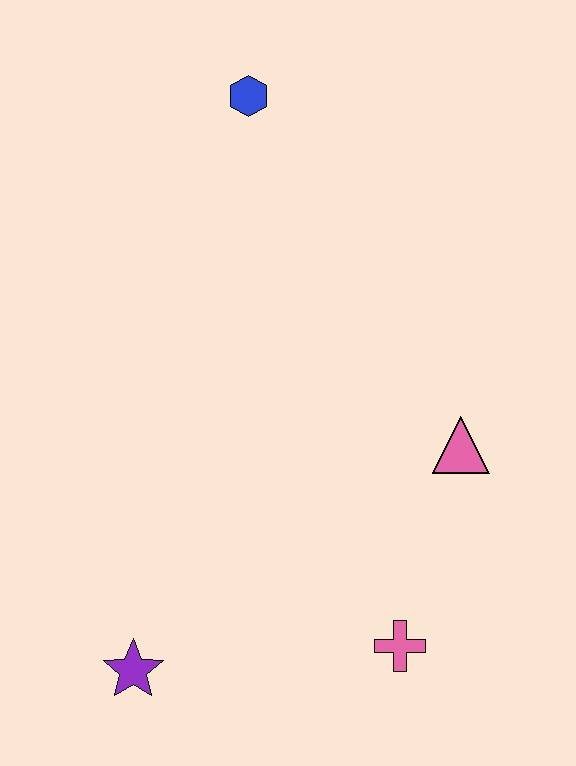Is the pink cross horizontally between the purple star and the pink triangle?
Yes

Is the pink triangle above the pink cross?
Yes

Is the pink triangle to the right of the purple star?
Yes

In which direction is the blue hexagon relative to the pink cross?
The blue hexagon is above the pink cross.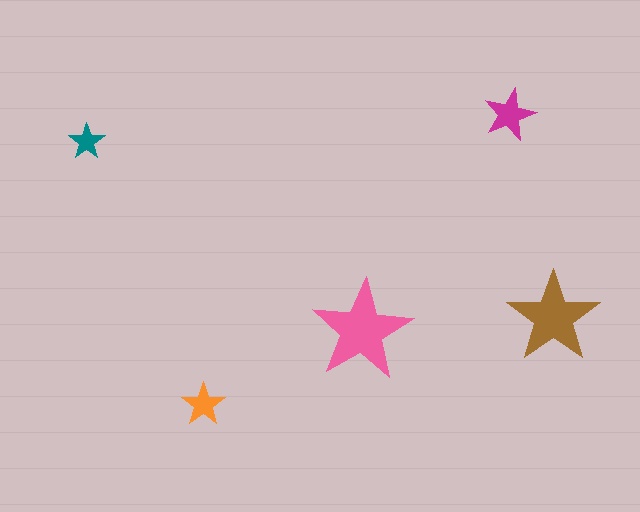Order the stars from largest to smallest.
the pink one, the brown one, the magenta one, the orange one, the teal one.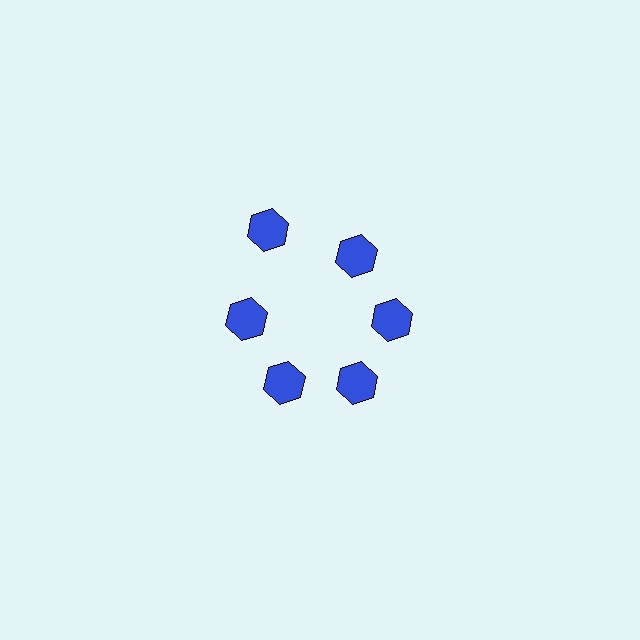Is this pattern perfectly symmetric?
No. The 6 blue hexagons are arranged in a ring, but one element near the 11 o'clock position is pushed outward from the center, breaking the 6-fold rotational symmetry.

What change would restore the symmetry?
The symmetry would be restored by moving it inward, back onto the ring so that all 6 hexagons sit at equal angles and equal distance from the center.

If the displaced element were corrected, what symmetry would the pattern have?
It would have 6-fold rotational symmetry — the pattern would map onto itself every 60 degrees.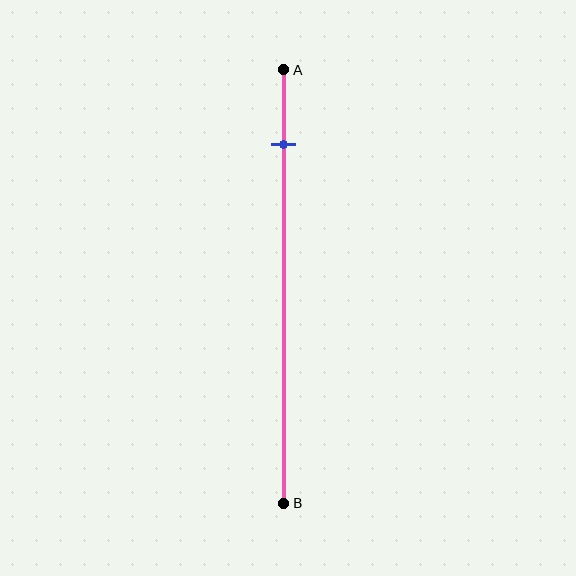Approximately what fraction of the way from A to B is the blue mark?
The blue mark is approximately 15% of the way from A to B.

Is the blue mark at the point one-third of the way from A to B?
No, the mark is at about 15% from A, not at the 33% one-third point.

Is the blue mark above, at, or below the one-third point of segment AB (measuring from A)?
The blue mark is above the one-third point of segment AB.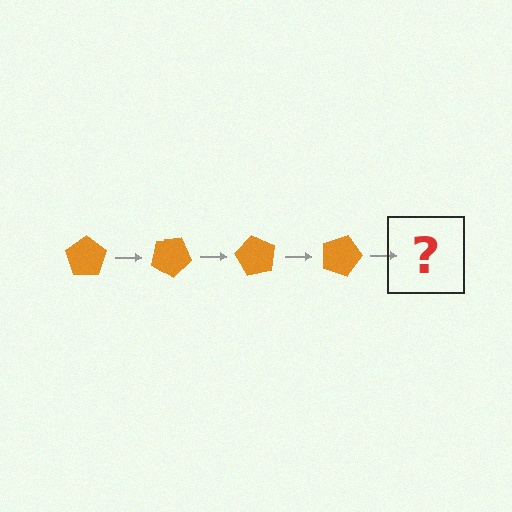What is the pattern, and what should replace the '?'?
The pattern is that the pentagon rotates 30 degrees each step. The '?' should be an orange pentagon rotated 120 degrees.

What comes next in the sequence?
The next element should be an orange pentagon rotated 120 degrees.